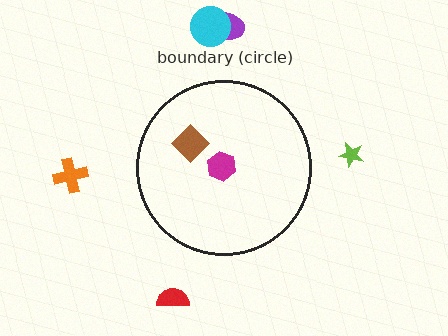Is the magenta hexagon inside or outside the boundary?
Inside.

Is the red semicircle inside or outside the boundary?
Outside.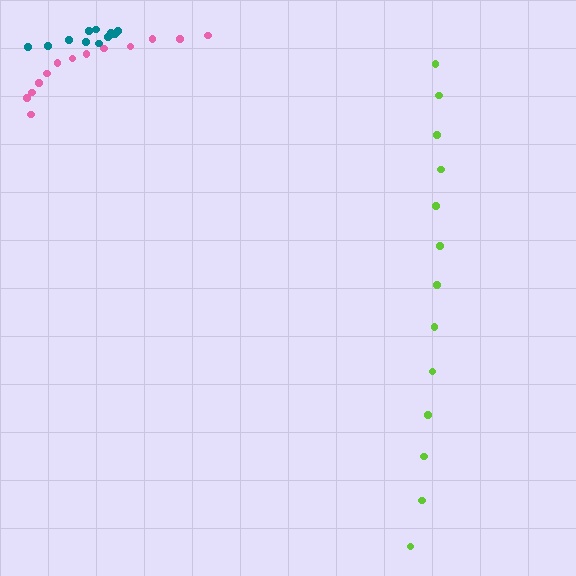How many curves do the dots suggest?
There are 3 distinct paths.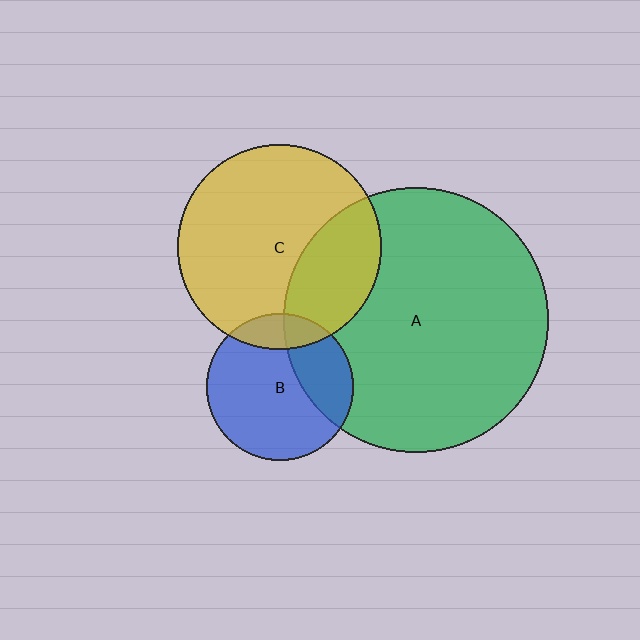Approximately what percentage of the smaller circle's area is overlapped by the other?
Approximately 15%.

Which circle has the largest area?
Circle A (green).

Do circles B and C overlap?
Yes.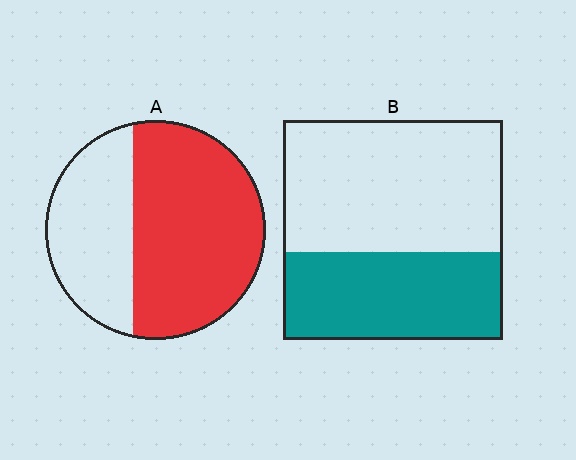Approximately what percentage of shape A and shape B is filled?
A is approximately 65% and B is approximately 40%.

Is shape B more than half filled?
No.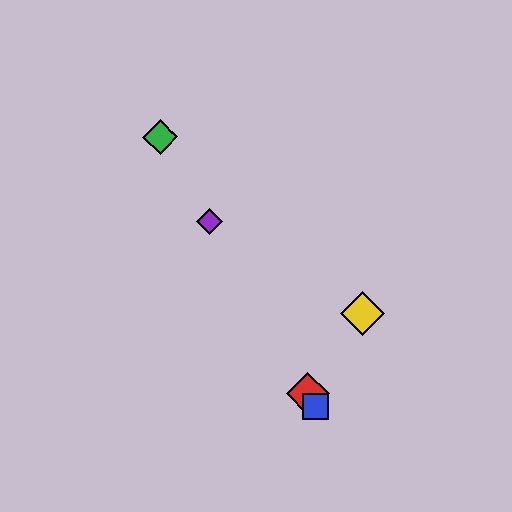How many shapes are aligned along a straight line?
4 shapes (the red diamond, the blue square, the green diamond, the purple diamond) are aligned along a straight line.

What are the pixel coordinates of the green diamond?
The green diamond is at (160, 137).